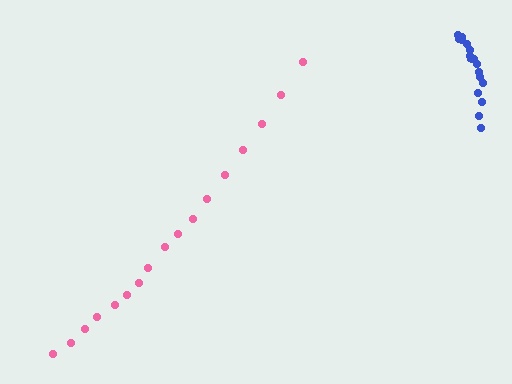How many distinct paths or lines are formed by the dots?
There are 2 distinct paths.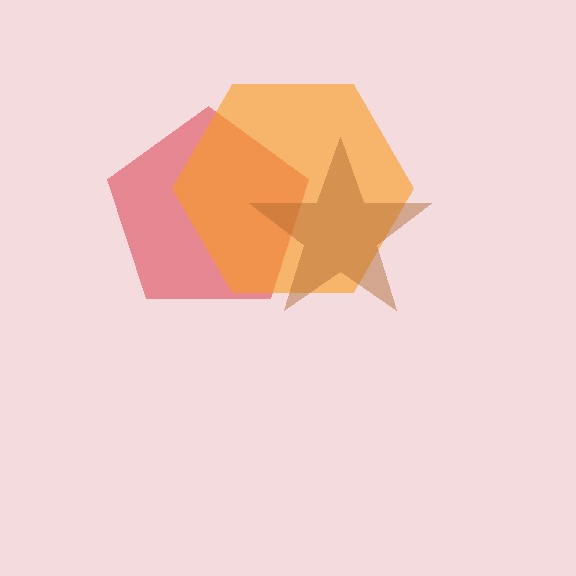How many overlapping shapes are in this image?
There are 3 overlapping shapes in the image.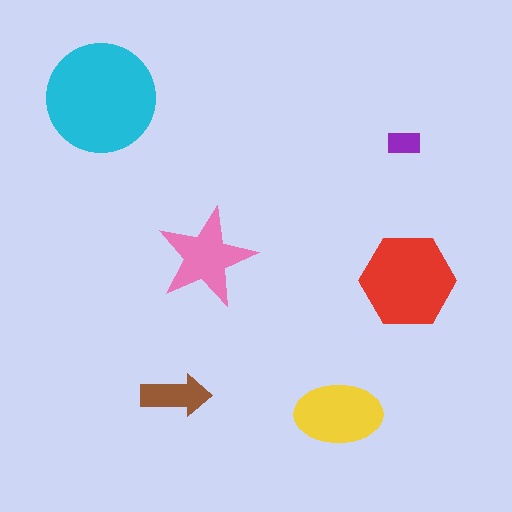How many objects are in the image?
There are 6 objects in the image.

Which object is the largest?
The cyan circle.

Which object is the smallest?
The purple rectangle.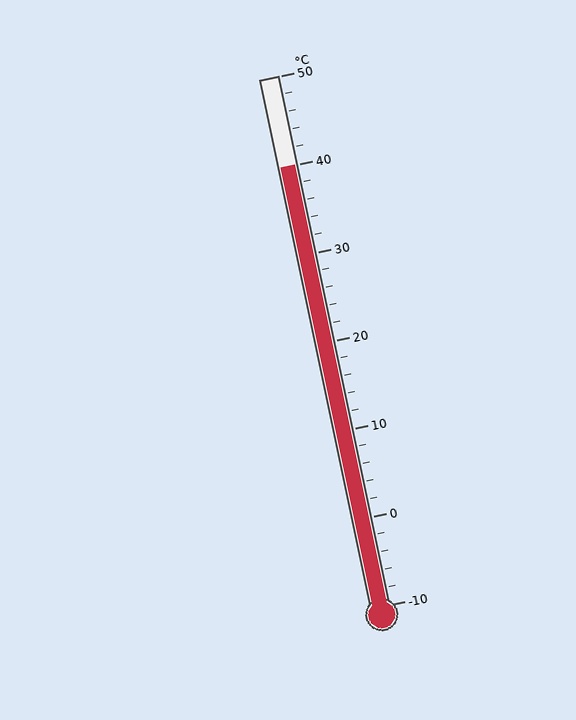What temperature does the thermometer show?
The thermometer shows approximately 40°C.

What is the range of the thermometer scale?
The thermometer scale ranges from -10°C to 50°C.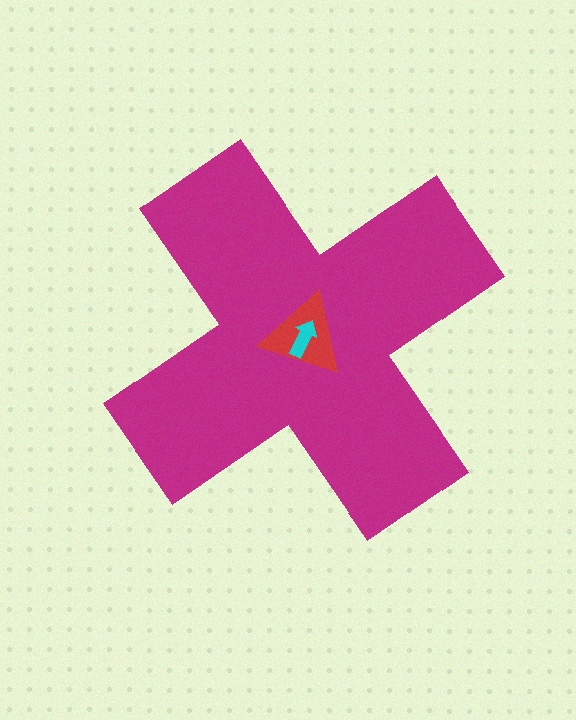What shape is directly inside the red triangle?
The cyan arrow.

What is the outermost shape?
The magenta cross.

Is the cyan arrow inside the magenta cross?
Yes.